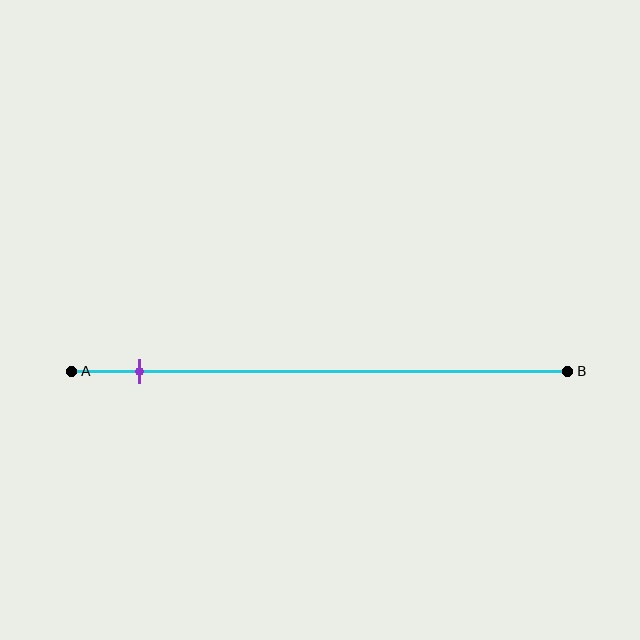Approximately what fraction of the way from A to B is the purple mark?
The purple mark is approximately 15% of the way from A to B.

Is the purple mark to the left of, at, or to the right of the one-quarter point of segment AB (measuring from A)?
The purple mark is to the left of the one-quarter point of segment AB.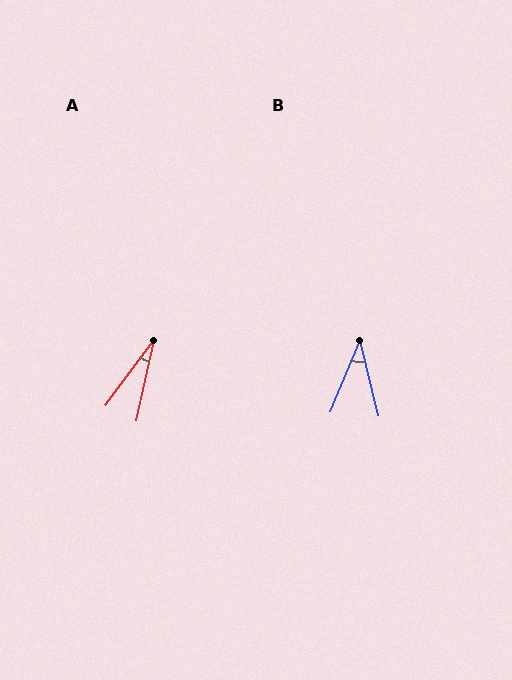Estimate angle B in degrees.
Approximately 36 degrees.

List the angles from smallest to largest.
A (24°), B (36°).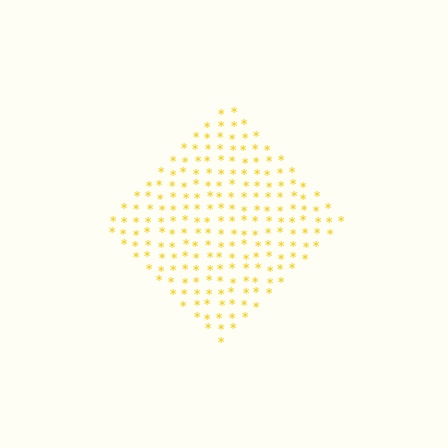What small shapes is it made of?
It is made of small asterisks.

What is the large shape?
The large shape is a diamond.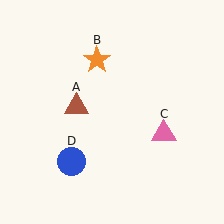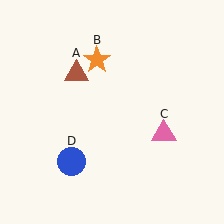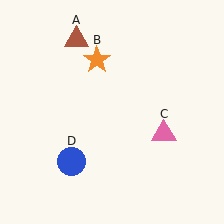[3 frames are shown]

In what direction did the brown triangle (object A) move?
The brown triangle (object A) moved up.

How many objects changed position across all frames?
1 object changed position: brown triangle (object A).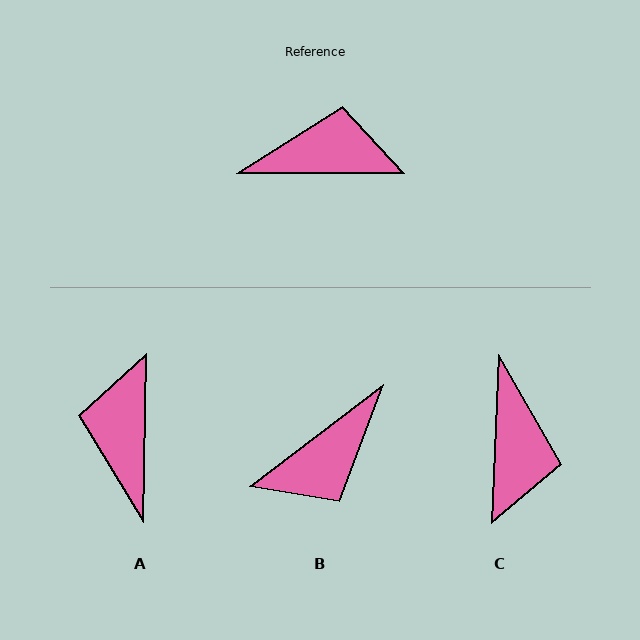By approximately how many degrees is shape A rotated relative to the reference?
Approximately 89 degrees counter-clockwise.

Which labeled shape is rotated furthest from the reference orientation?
B, about 143 degrees away.